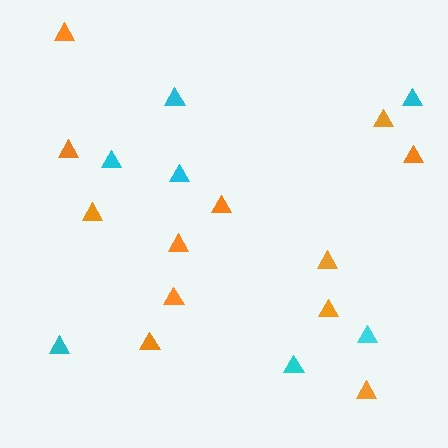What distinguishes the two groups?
There are 2 groups: one group of orange triangles (12) and one group of cyan triangles (7).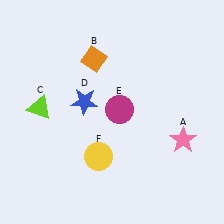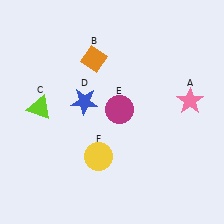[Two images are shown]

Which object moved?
The pink star (A) moved up.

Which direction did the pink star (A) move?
The pink star (A) moved up.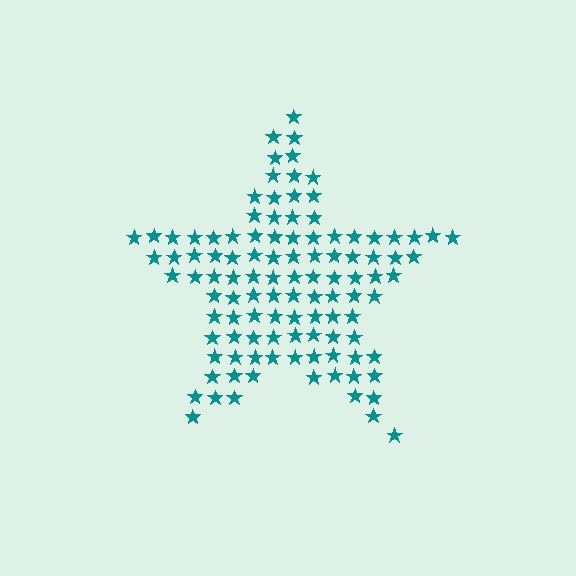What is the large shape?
The large shape is a star.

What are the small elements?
The small elements are stars.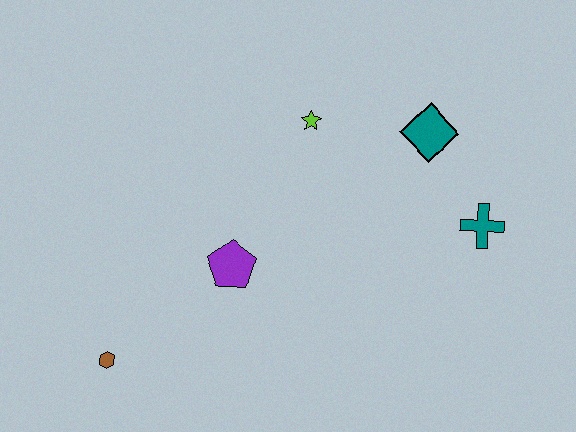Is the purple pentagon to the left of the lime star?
Yes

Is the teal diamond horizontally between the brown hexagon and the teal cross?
Yes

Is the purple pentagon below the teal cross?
Yes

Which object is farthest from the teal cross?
The brown hexagon is farthest from the teal cross.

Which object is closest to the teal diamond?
The teal cross is closest to the teal diamond.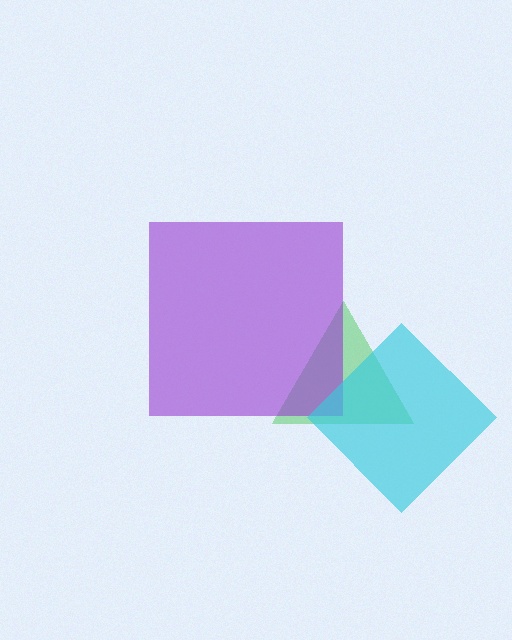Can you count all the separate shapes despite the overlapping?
Yes, there are 3 separate shapes.